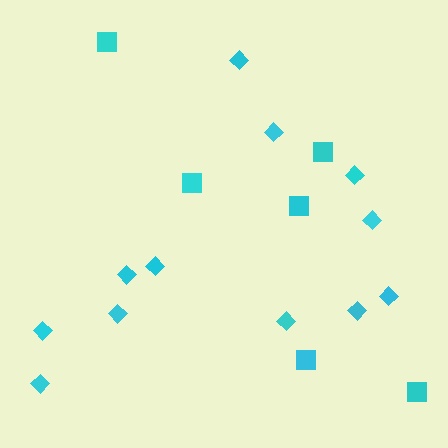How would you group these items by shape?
There are 2 groups: one group of diamonds (12) and one group of squares (6).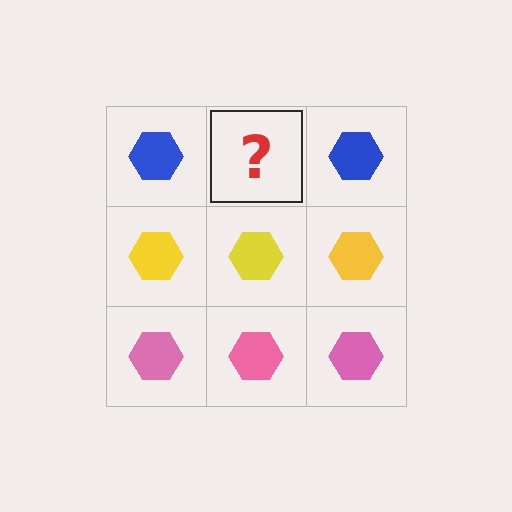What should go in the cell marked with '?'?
The missing cell should contain a blue hexagon.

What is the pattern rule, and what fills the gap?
The rule is that each row has a consistent color. The gap should be filled with a blue hexagon.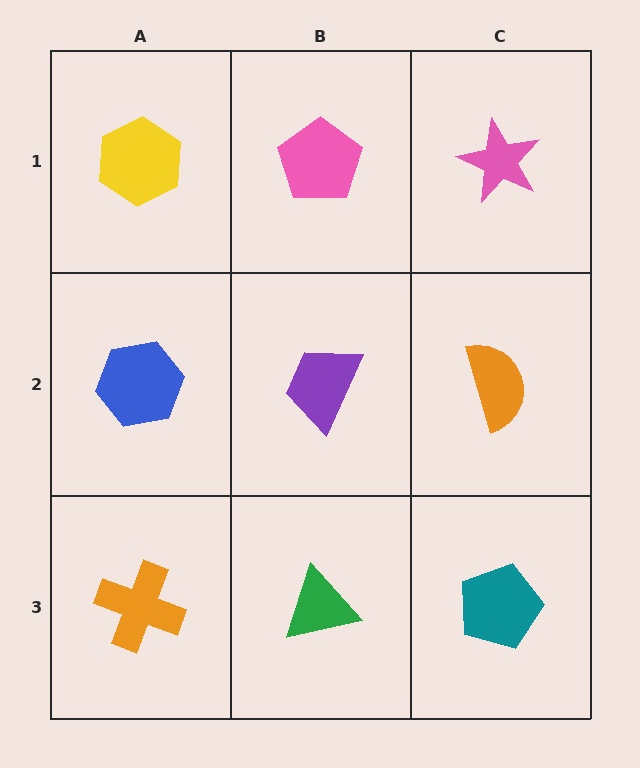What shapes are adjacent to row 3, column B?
A purple trapezoid (row 2, column B), an orange cross (row 3, column A), a teal pentagon (row 3, column C).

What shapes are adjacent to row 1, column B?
A purple trapezoid (row 2, column B), a yellow hexagon (row 1, column A), a pink star (row 1, column C).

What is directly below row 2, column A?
An orange cross.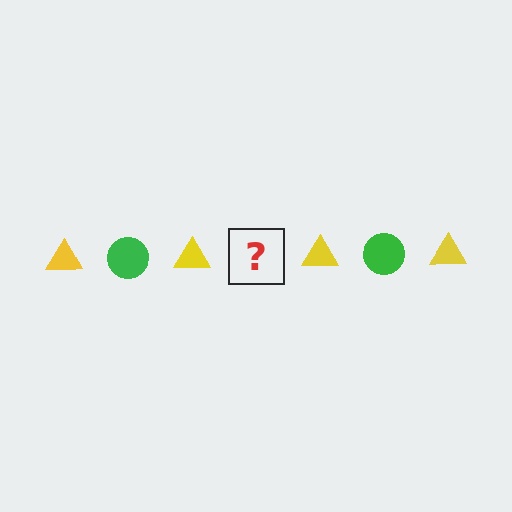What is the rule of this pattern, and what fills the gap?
The rule is that the pattern alternates between yellow triangle and green circle. The gap should be filled with a green circle.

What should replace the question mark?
The question mark should be replaced with a green circle.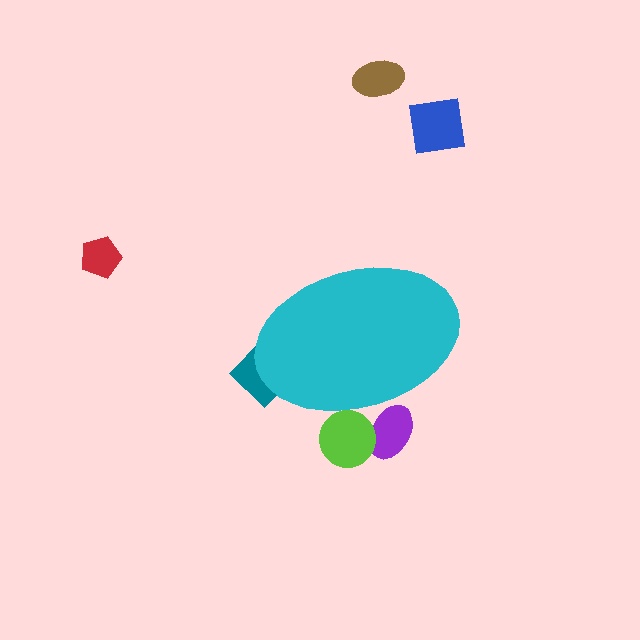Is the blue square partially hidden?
No, the blue square is fully visible.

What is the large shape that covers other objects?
A cyan ellipse.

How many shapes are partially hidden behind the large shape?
3 shapes are partially hidden.